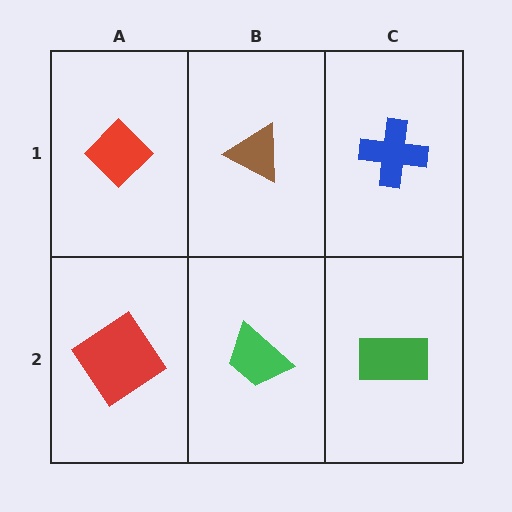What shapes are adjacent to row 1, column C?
A green rectangle (row 2, column C), a brown triangle (row 1, column B).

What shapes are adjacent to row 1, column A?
A red diamond (row 2, column A), a brown triangle (row 1, column B).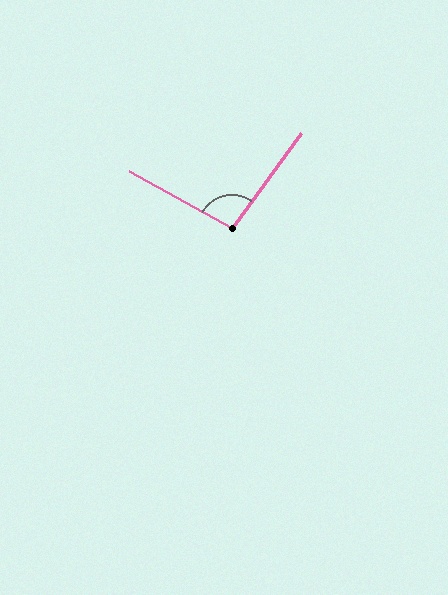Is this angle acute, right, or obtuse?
It is obtuse.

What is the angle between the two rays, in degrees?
Approximately 97 degrees.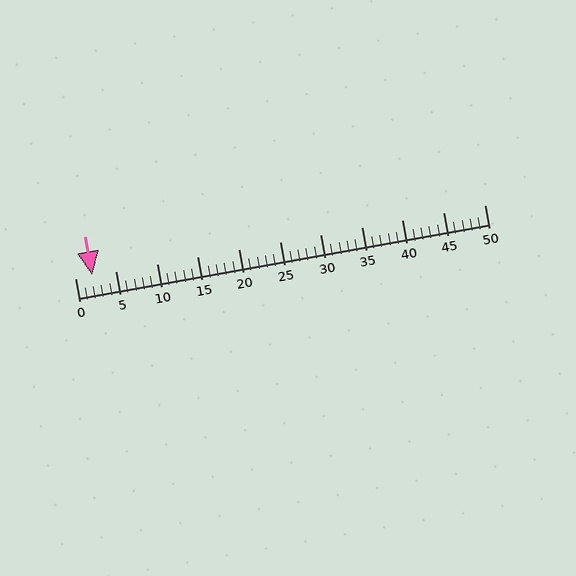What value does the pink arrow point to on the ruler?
The pink arrow points to approximately 2.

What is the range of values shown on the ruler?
The ruler shows values from 0 to 50.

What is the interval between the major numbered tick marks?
The major tick marks are spaced 5 units apart.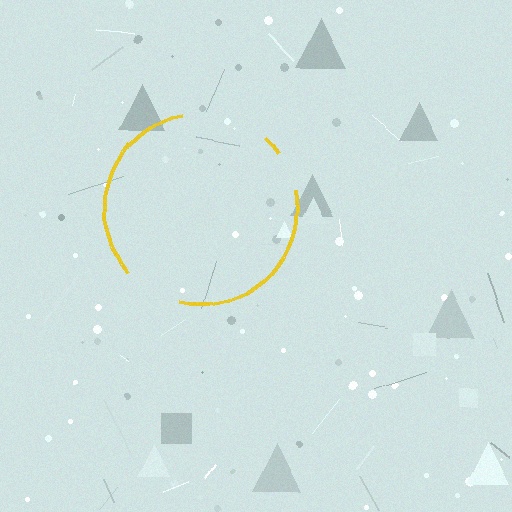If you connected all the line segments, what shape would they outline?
They would outline a circle.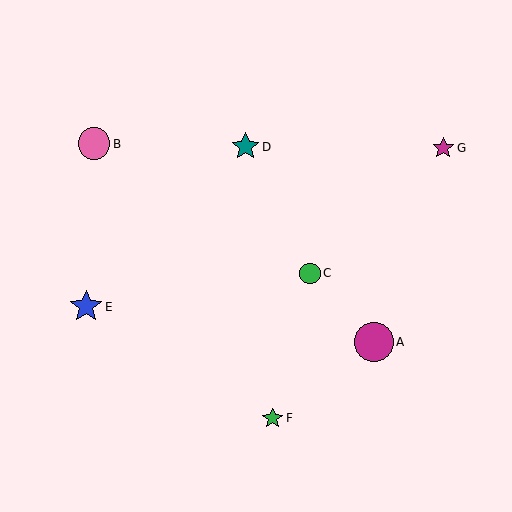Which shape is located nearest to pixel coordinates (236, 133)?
The teal star (labeled D) at (246, 147) is nearest to that location.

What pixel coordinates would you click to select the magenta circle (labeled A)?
Click at (374, 342) to select the magenta circle A.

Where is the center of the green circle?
The center of the green circle is at (310, 273).